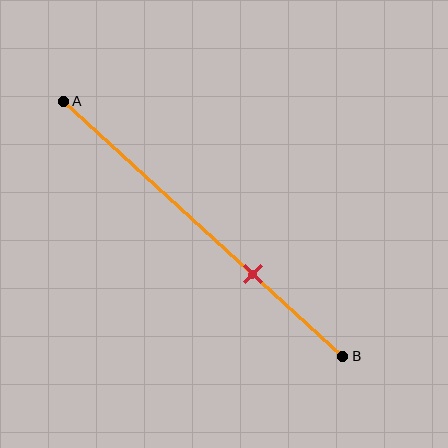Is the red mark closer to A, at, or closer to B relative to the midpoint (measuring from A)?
The red mark is closer to point B than the midpoint of segment AB.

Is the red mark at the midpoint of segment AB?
No, the mark is at about 70% from A, not at the 50% midpoint.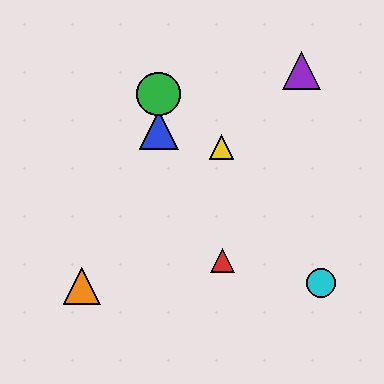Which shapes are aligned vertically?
The blue triangle, the green circle are aligned vertically.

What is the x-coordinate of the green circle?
The green circle is at x≈159.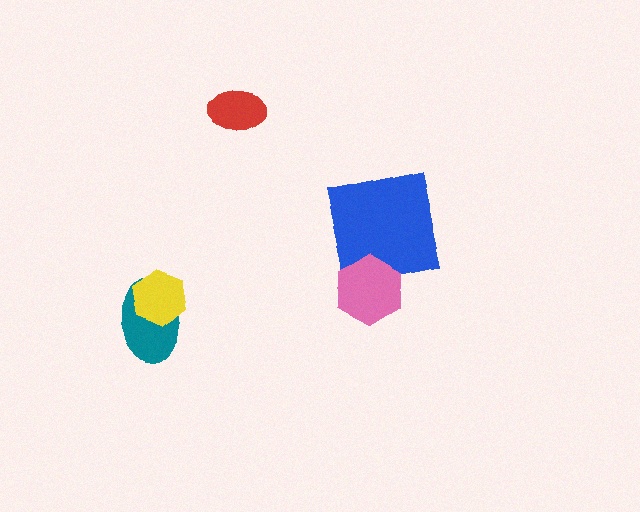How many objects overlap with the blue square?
1 object overlaps with the blue square.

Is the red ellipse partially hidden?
No, no other shape covers it.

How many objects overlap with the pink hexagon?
1 object overlaps with the pink hexagon.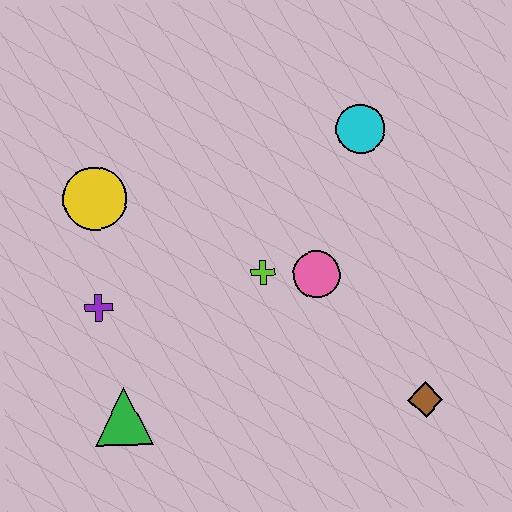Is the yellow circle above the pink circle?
Yes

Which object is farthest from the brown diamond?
The yellow circle is farthest from the brown diamond.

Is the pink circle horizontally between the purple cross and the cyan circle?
Yes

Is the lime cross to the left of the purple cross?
No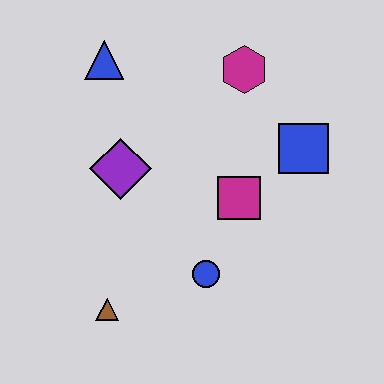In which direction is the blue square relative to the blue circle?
The blue square is above the blue circle.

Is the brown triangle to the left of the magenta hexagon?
Yes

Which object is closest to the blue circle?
The magenta square is closest to the blue circle.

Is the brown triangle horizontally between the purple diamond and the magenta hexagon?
No